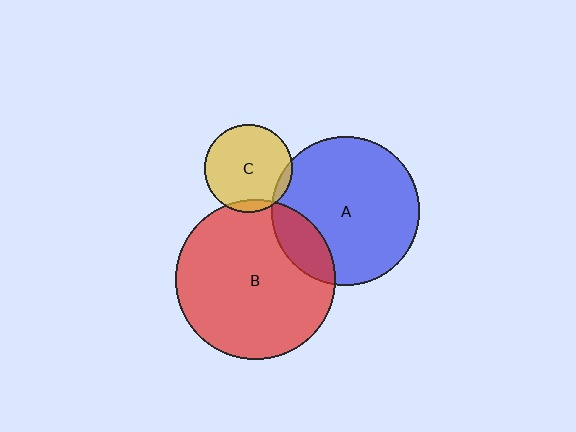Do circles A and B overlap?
Yes.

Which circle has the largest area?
Circle B (red).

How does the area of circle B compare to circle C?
Approximately 3.3 times.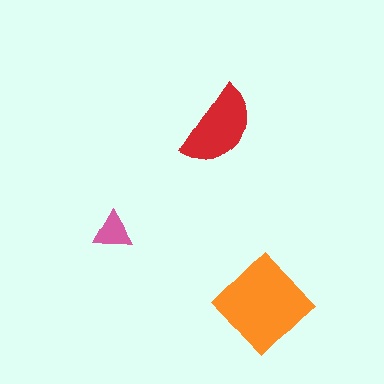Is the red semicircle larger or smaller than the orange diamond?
Smaller.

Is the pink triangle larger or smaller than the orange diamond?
Smaller.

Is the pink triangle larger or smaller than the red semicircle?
Smaller.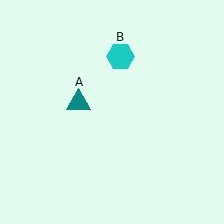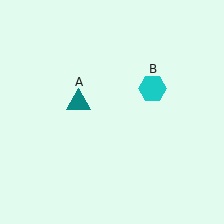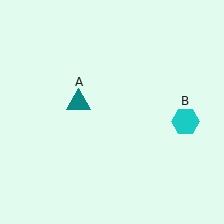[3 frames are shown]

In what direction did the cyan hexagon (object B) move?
The cyan hexagon (object B) moved down and to the right.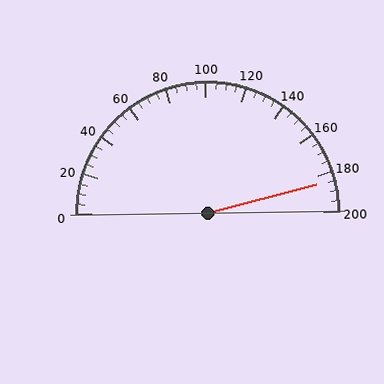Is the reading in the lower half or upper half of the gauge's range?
The reading is in the upper half of the range (0 to 200).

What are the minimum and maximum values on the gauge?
The gauge ranges from 0 to 200.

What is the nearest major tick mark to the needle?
The nearest major tick mark is 180.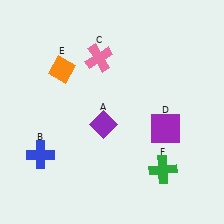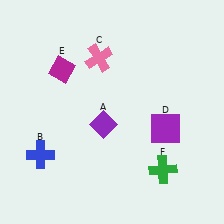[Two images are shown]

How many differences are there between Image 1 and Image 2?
There is 1 difference between the two images.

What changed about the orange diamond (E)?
In Image 1, E is orange. In Image 2, it changed to magenta.